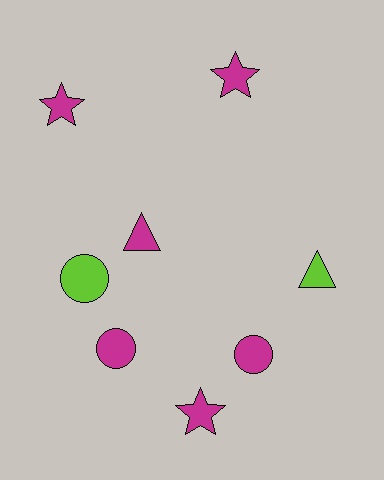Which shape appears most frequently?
Circle, with 3 objects.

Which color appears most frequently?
Magenta, with 6 objects.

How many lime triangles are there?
There is 1 lime triangle.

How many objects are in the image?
There are 8 objects.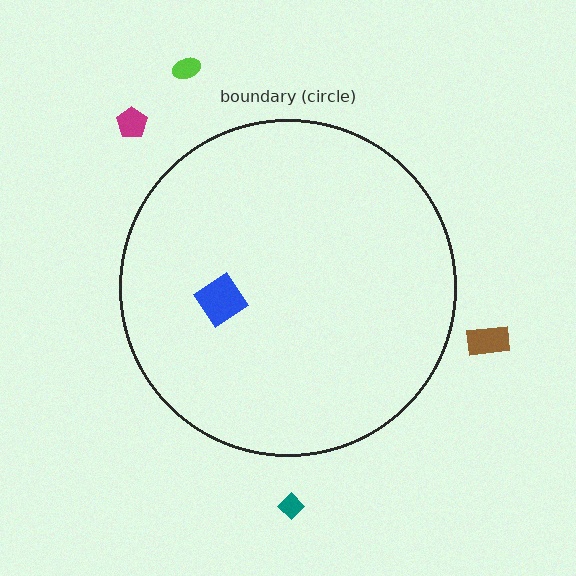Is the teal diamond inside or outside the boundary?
Outside.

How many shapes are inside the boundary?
1 inside, 4 outside.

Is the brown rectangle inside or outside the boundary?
Outside.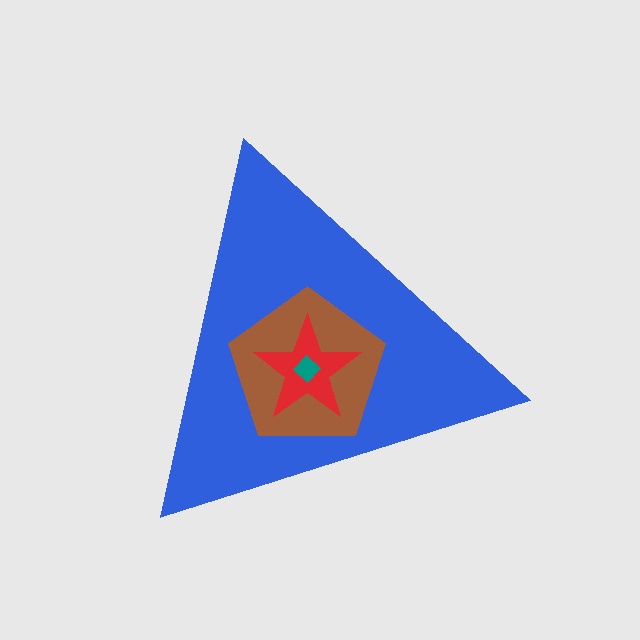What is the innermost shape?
The teal diamond.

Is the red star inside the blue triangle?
Yes.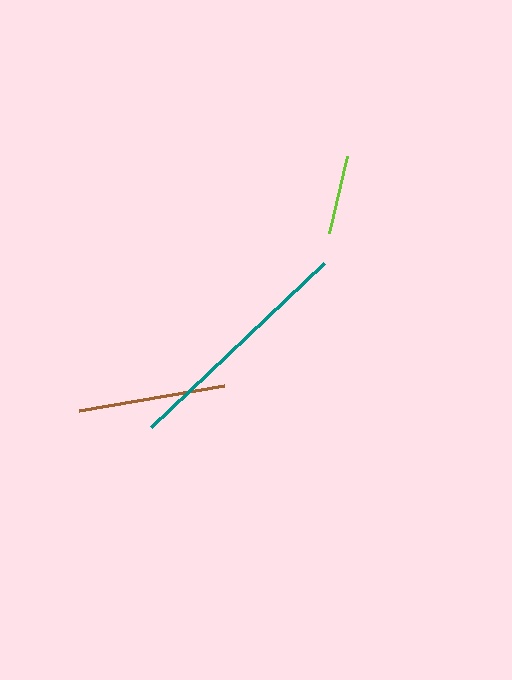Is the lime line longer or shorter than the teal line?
The teal line is longer than the lime line.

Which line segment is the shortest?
The lime line is the shortest at approximately 79 pixels.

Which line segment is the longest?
The teal line is the longest at approximately 238 pixels.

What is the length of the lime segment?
The lime segment is approximately 79 pixels long.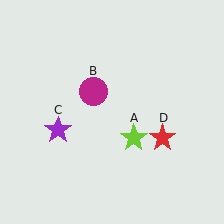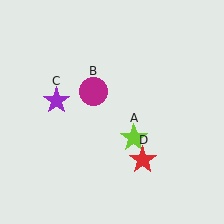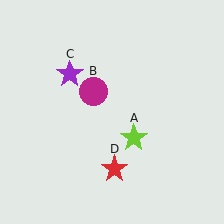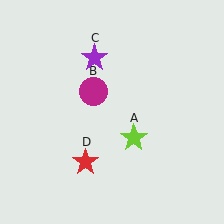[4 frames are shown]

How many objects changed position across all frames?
2 objects changed position: purple star (object C), red star (object D).